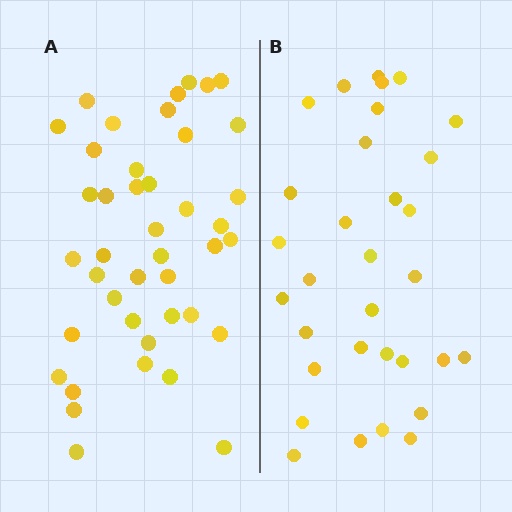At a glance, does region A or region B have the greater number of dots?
Region A (the left region) has more dots.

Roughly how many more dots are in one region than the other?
Region A has roughly 10 or so more dots than region B.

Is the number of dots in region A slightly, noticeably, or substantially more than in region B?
Region A has noticeably more, but not dramatically so. The ratio is roughly 1.3 to 1.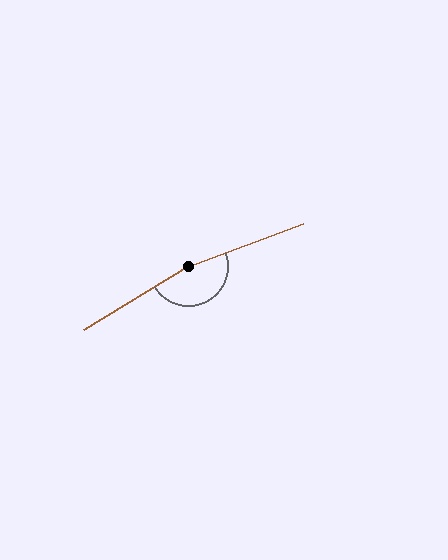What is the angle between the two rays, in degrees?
Approximately 169 degrees.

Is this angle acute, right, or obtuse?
It is obtuse.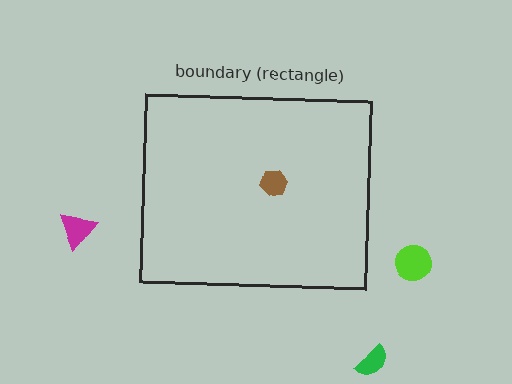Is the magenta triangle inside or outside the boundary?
Outside.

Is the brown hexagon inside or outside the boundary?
Inside.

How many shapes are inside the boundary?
1 inside, 3 outside.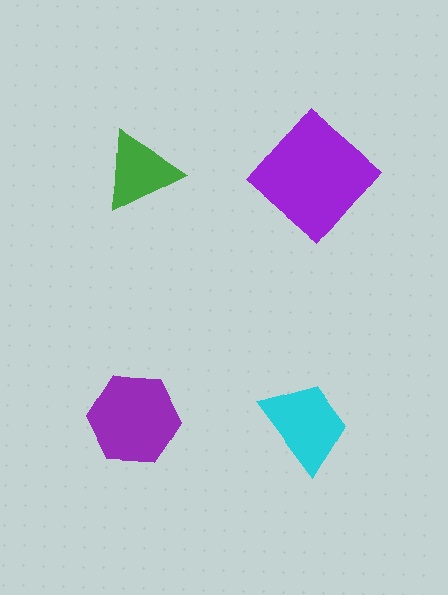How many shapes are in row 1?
2 shapes.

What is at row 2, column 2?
A cyan trapezoid.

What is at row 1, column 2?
A purple diamond.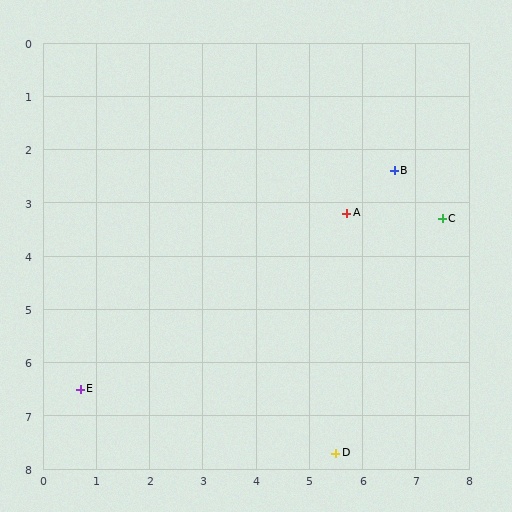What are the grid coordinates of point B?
Point B is at approximately (6.6, 2.4).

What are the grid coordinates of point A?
Point A is at approximately (5.7, 3.2).